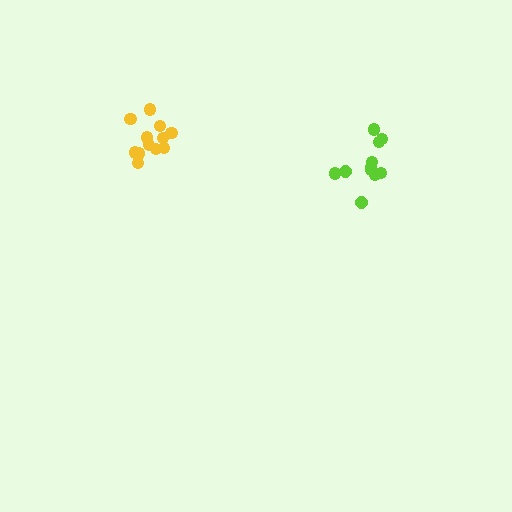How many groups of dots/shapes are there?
There are 2 groups.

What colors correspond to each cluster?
The clusters are colored: yellow, lime.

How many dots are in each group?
Group 1: 12 dots, Group 2: 11 dots (23 total).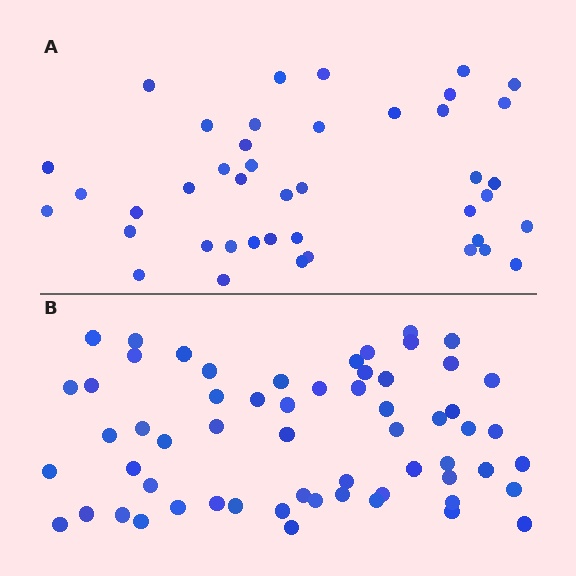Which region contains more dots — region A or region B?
Region B (the bottom region) has more dots.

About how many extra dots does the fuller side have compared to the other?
Region B has approximately 20 more dots than region A.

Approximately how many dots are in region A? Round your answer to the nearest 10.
About 40 dots. (The exact count is 42, which rounds to 40.)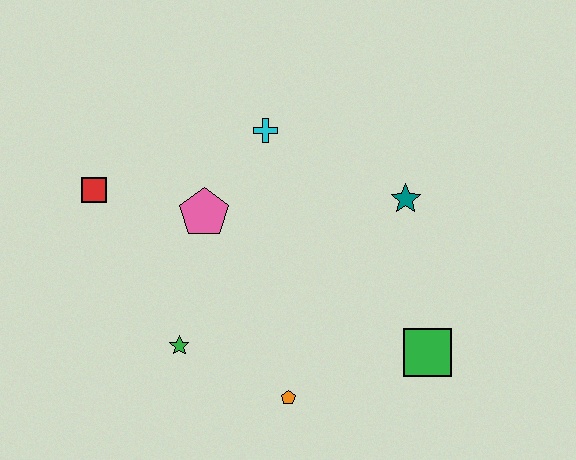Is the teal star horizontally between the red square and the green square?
Yes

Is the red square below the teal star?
No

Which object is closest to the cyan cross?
The pink pentagon is closest to the cyan cross.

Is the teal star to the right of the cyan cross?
Yes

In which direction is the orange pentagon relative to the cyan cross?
The orange pentagon is below the cyan cross.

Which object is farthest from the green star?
The teal star is farthest from the green star.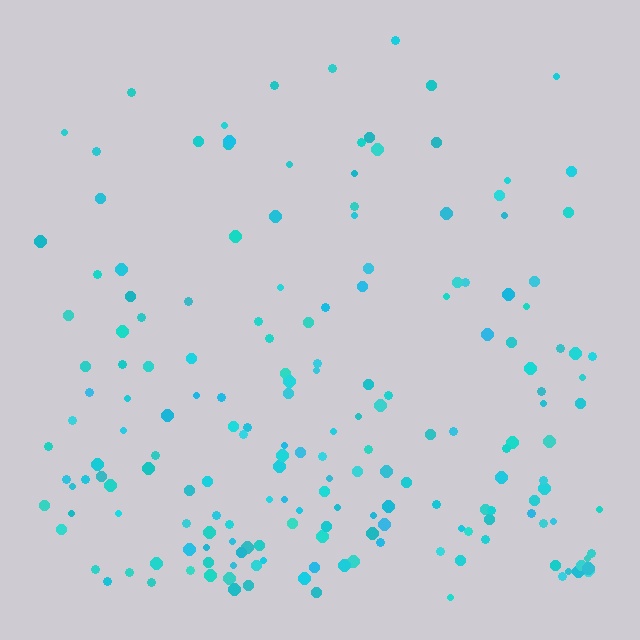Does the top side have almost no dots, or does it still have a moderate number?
Still a moderate number, just noticeably fewer than the bottom.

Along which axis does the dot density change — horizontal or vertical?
Vertical.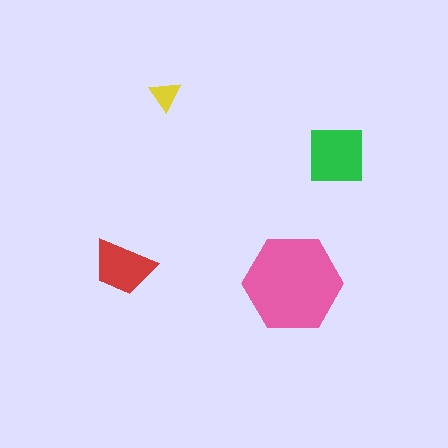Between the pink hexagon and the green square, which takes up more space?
The pink hexagon.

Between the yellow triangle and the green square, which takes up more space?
The green square.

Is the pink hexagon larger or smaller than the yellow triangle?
Larger.